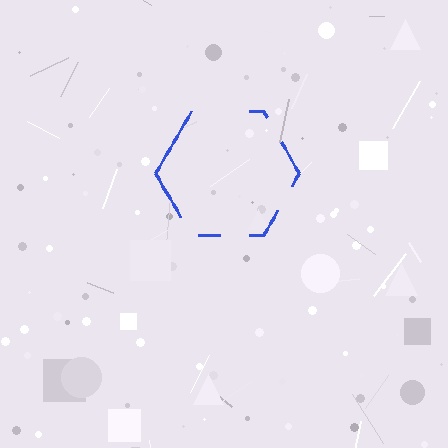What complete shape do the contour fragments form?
The contour fragments form a hexagon.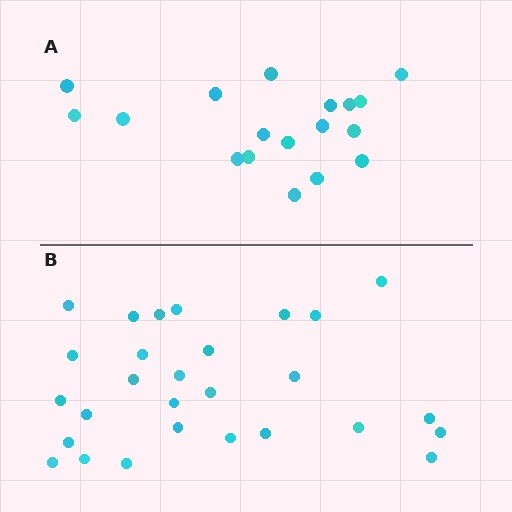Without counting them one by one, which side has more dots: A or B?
Region B (the bottom region) has more dots.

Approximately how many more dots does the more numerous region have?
Region B has roughly 10 or so more dots than region A.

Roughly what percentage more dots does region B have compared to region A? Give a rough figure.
About 55% more.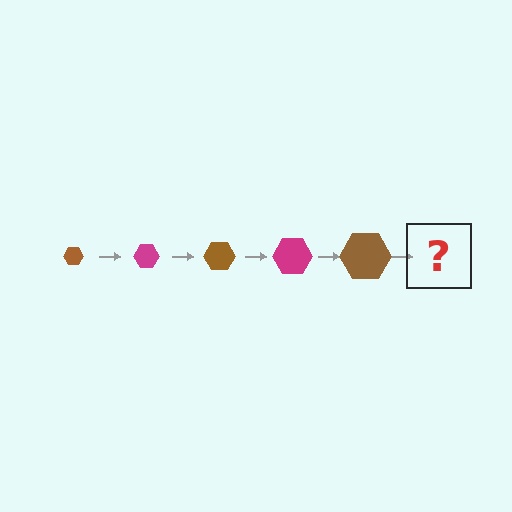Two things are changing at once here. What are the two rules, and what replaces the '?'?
The two rules are that the hexagon grows larger each step and the color cycles through brown and magenta. The '?' should be a magenta hexagon, larger than the previous one.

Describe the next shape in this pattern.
It should be a magenta hexagon, larger than the previous one.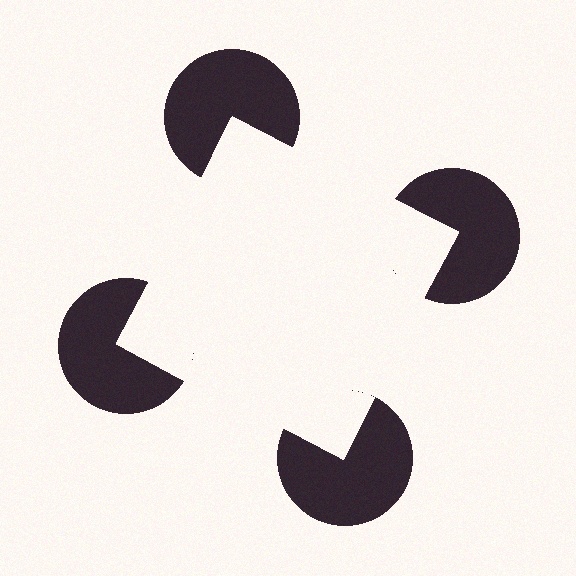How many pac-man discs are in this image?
There are 4 — one at each vertex of the illusory square.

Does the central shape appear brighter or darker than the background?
It typically appears slightly brighter than the background, even though no actual brightness change is drawn.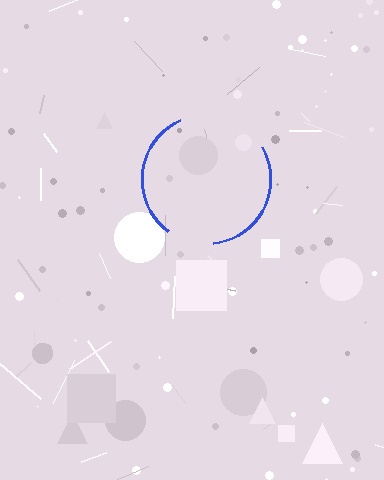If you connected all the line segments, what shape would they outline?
They would outline a circle.